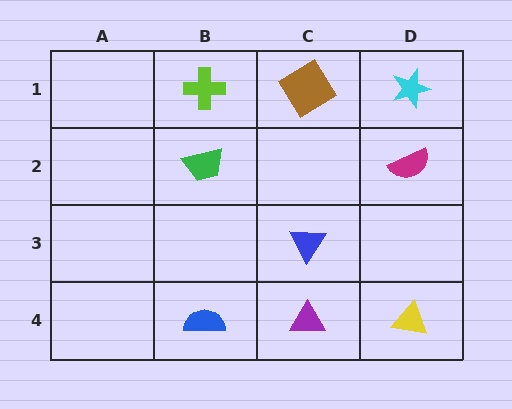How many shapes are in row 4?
3 shapes.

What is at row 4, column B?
A blue semicircle.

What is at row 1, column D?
A cyan star.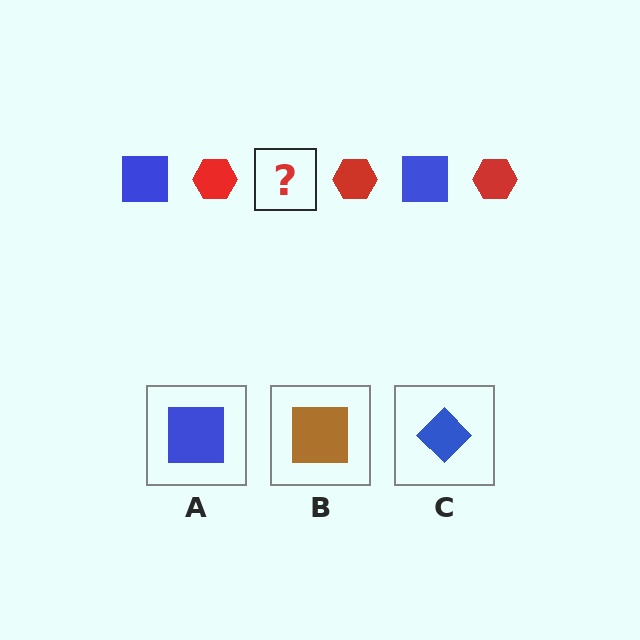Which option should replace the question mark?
Option A.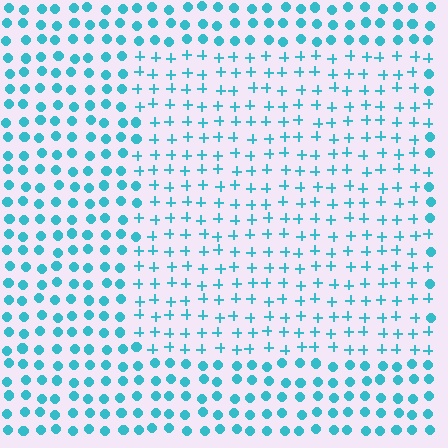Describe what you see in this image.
The image is filled with small cyan elements arranged in a uniform grid. A rectangle-shaped region contains plus signs, while the surrounding area contains circles. The boundary is defined purely by the change in element shape.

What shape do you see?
I see a rectangle.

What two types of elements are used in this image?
The image uses plus signs inside the rectangle region and circles outside it.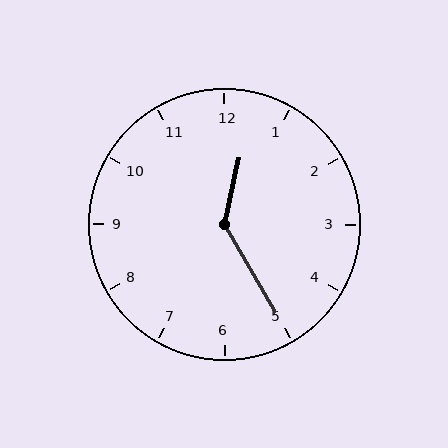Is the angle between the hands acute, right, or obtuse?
It is obtuse.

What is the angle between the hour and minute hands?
Approximately 138 degrees.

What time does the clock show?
12:25.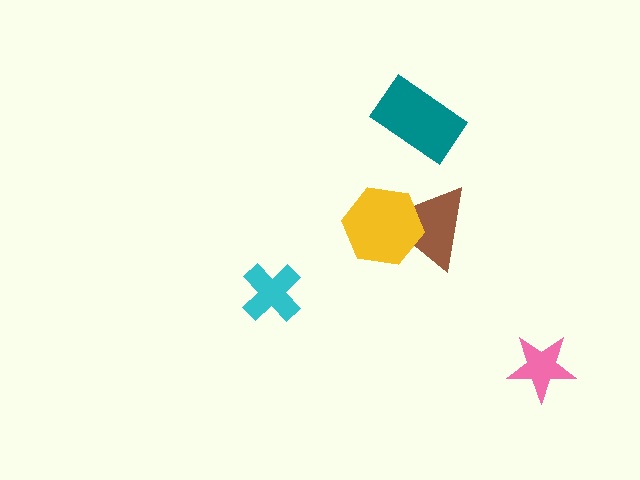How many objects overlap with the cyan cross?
0 objects overlap with the cyan cross.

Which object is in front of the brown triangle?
The yellow hexagon is in front of the brown triangle.